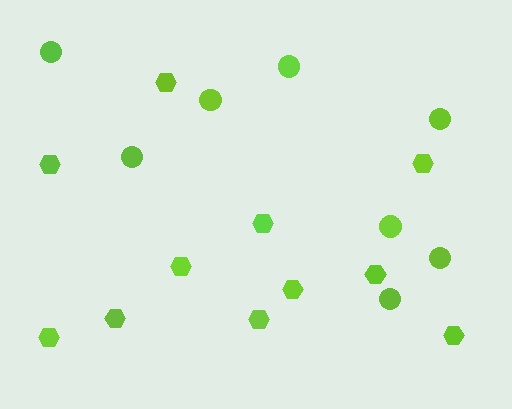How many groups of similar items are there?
There are 2 groups: one group of circles (8) and one group of hexagons (11).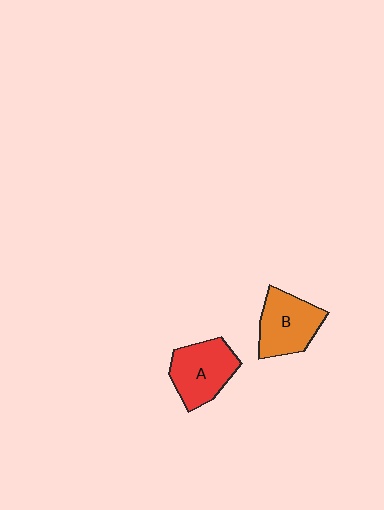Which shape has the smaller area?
Shape B (orange).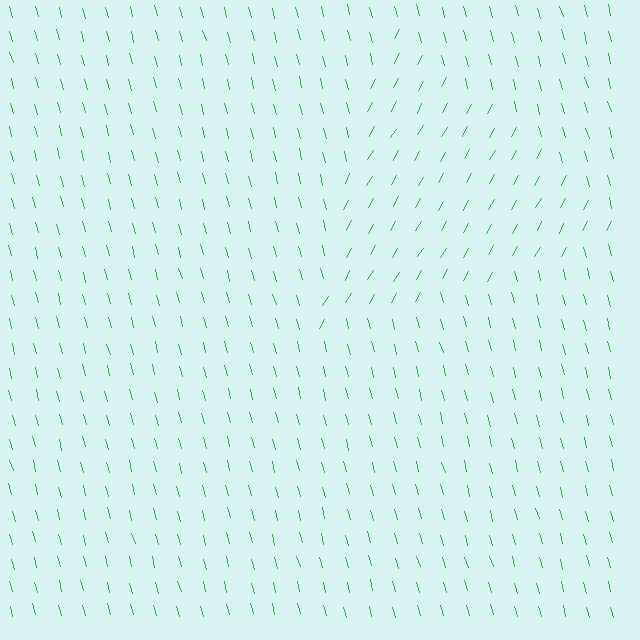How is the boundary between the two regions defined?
The boundary is defined purely by a change in line orientation (approximately 45 degrees difference). All lines are the same color and thickness.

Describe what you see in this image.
The image is filled with small green line segments. A triangle region in the image has lines oriented differently from the surrounding lines, creating a visible texture boundary.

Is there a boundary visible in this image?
Yes, there is a texture boundary formed by a change in line orientation.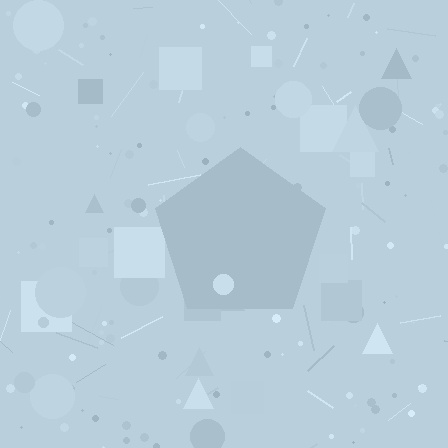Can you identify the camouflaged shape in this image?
The camouflaged shape is a pentagon.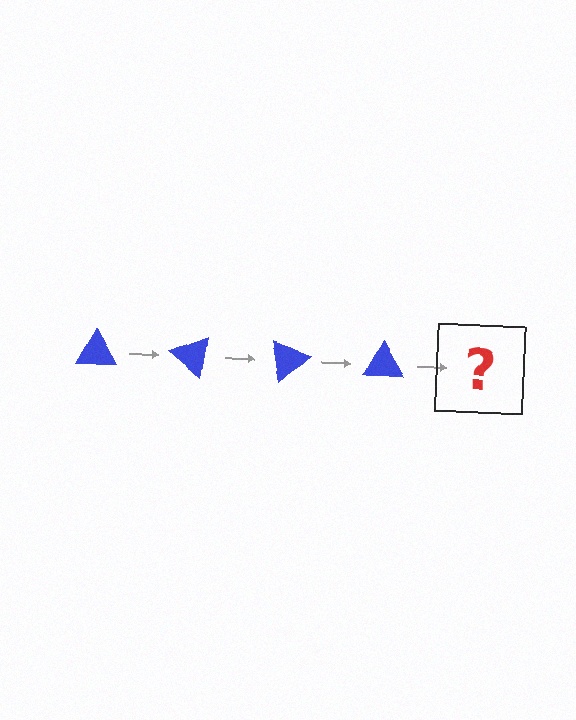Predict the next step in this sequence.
The next step is a blue triangle rotated 160 degrees.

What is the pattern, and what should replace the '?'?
The pattern is that the triangle rotates 40 degrees each step. The '?' should be a blue triangle rotated 160 degrees.